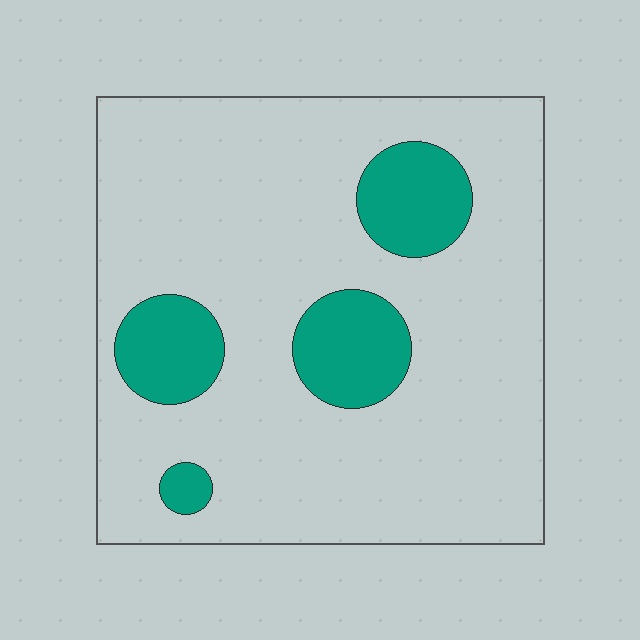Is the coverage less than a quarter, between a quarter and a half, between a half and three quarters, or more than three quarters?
Less than a quarter.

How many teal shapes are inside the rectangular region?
4.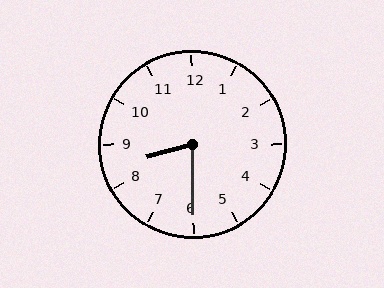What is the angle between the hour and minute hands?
Approximately 75 degrees.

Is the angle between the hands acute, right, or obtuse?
It is acute.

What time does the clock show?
8:30.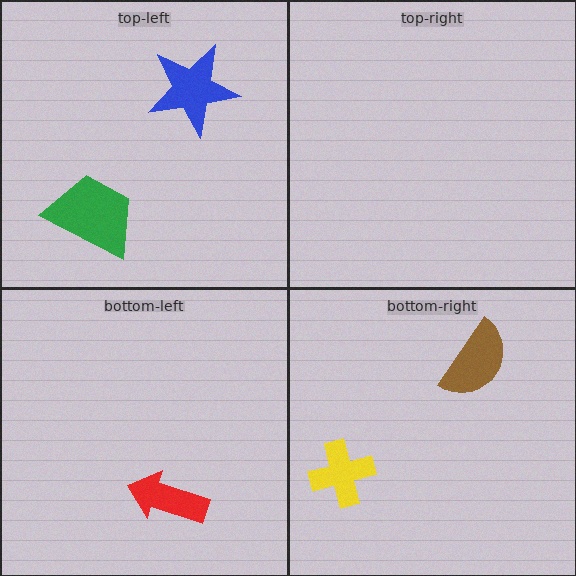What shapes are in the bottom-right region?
The brown semicircle, the yellow cross.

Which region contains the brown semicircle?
The bottom-right region.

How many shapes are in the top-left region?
2.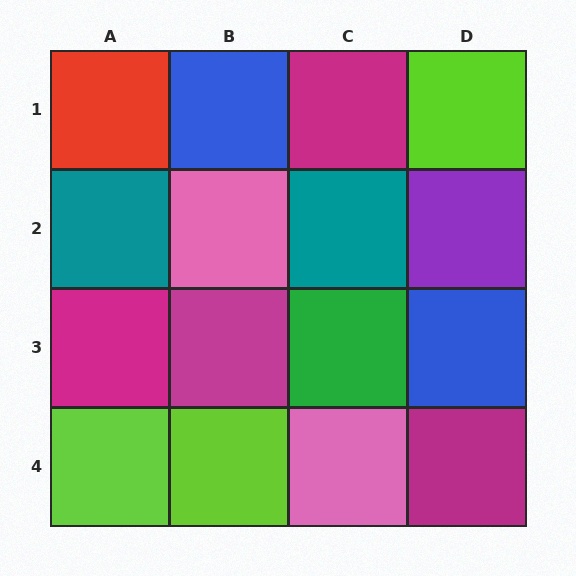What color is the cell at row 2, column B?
Pink.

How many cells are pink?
2 cells are pink.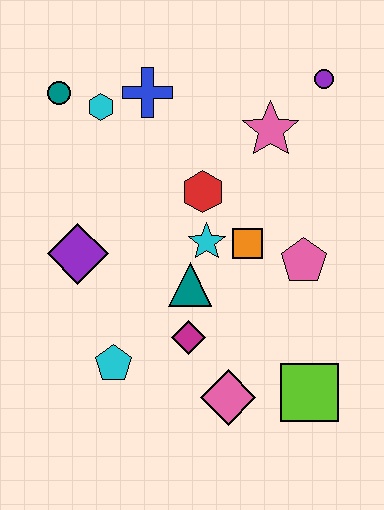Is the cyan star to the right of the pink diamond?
No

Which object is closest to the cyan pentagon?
The magenta diamond is closest to the cyan pentagon.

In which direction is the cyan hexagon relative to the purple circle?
The cyan hexagon is to the left of the purple circle.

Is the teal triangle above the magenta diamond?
Yes